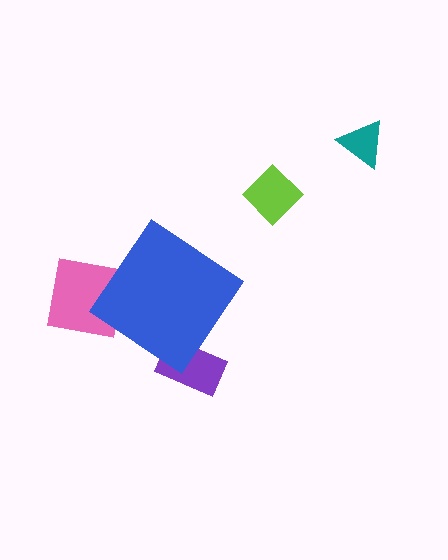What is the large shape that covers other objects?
A blue diamond.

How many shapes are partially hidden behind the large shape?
2 shapes are partially hidden.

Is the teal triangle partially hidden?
No, the teal triangle is fully visible.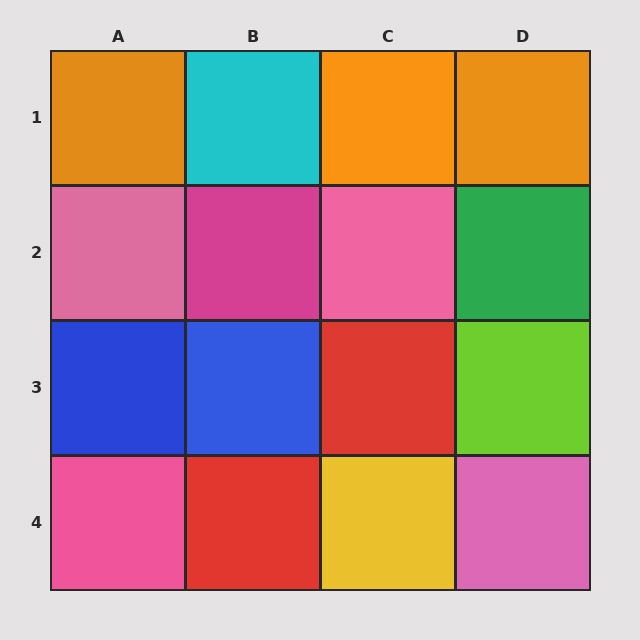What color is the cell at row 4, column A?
Pink.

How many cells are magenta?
1 cell is magenta.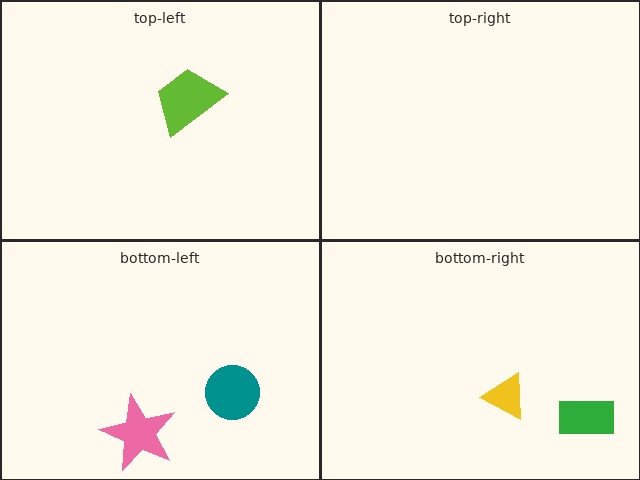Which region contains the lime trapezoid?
The top-left region.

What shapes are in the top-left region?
The lime trapezoid.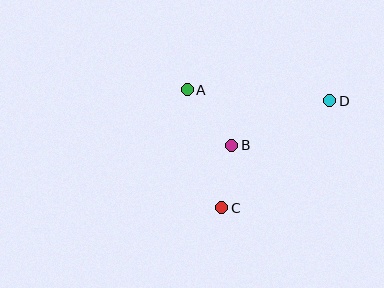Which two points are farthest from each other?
Points C and D are farthest from each other.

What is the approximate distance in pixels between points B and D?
The distance between B and D is approximately 107 pixels.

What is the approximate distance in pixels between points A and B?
The distance between A and B is approximately 71 pixels.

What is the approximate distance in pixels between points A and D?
The distance between A and D is approximately 143 pixels.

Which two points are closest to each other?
Points B and C are closest to each other.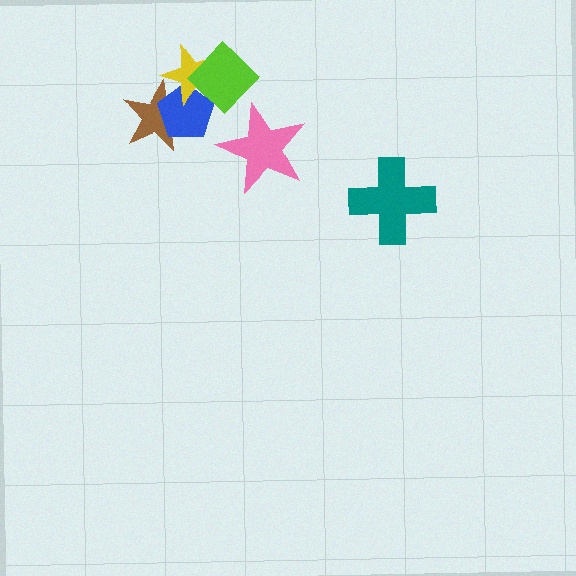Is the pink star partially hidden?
No, no other shape covers it.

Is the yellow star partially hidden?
Yes, it is partially covered by another shape.